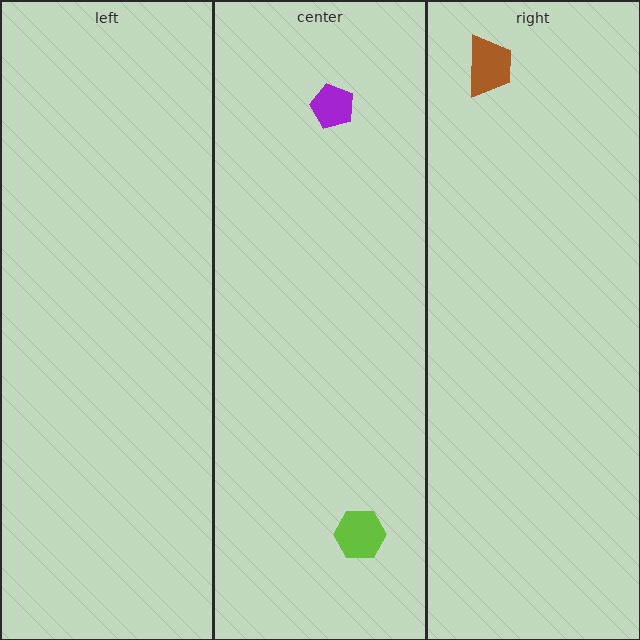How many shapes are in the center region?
2.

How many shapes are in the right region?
1.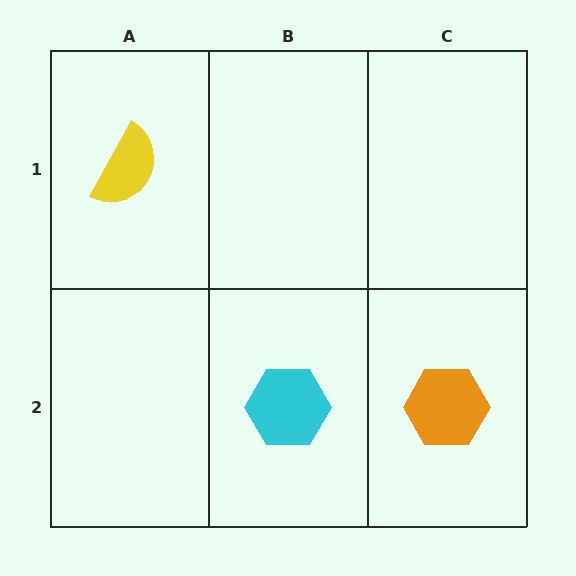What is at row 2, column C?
An orange hexagon.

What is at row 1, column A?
A yellow semicircle.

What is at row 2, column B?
A cyan hexagon.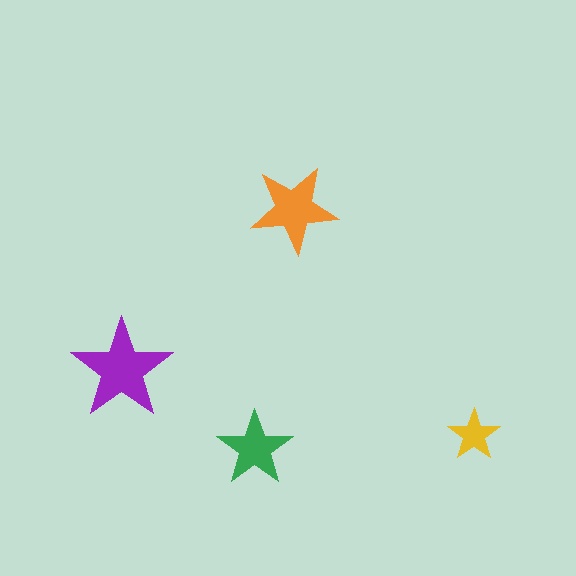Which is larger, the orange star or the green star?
The orange one.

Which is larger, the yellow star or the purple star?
The purple one.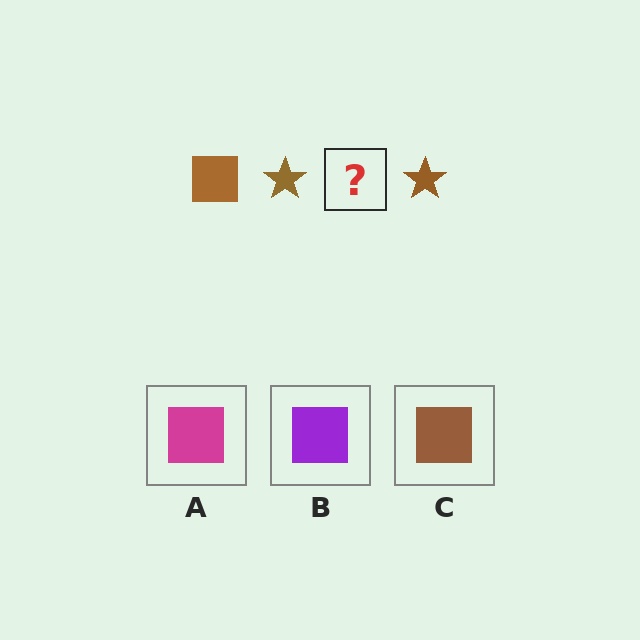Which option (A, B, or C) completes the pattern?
C.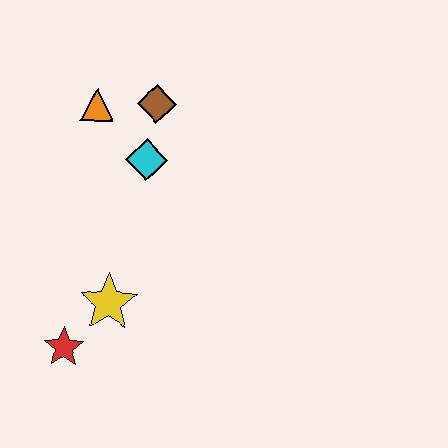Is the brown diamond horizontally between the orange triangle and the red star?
No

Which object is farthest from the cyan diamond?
The red star is farthest from the cyan diamond.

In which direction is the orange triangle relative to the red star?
The orange triangle is above the red star.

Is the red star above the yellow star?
No